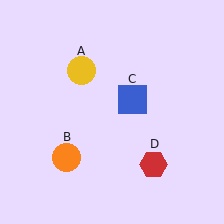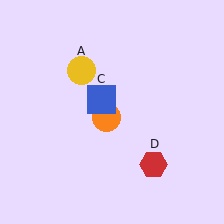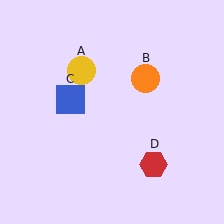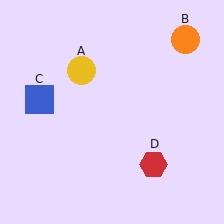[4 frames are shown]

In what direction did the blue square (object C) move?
The blue square (object C) moved left.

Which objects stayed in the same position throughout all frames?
Yellow circle (object A) and red hexagon (object D) remained stationary.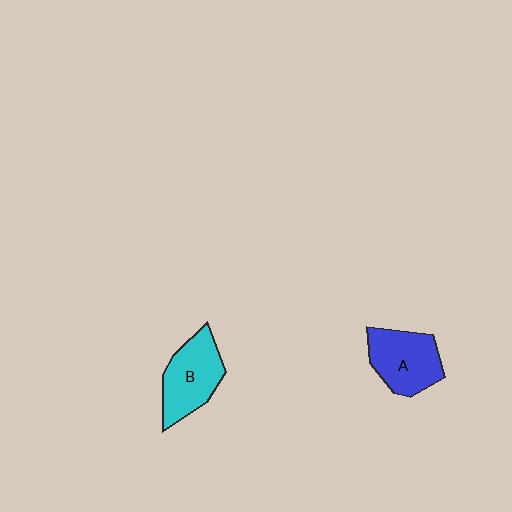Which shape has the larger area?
Shape B (cyan).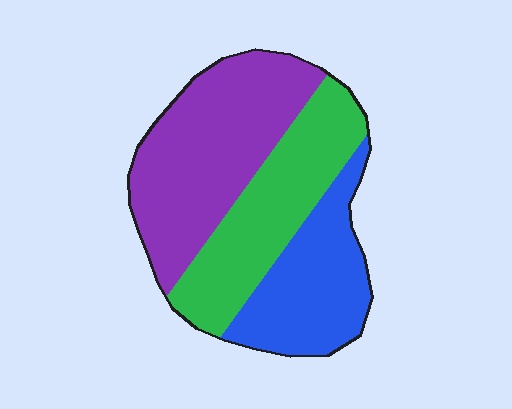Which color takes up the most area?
Purple, at roughly 40%.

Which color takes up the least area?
Blue, at roughly 25%.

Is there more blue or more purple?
Purple.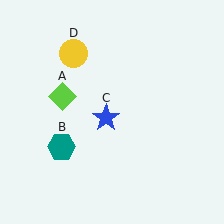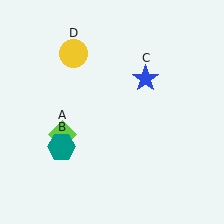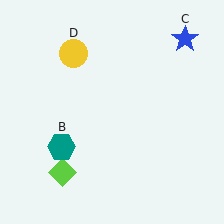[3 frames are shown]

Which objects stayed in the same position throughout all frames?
Teal hexagon (object B) and yellow circle (object D) remained stationary.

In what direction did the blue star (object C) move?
The blue star (object C) moved up and to the right.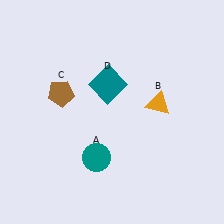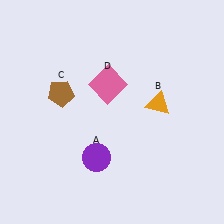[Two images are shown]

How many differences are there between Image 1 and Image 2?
There are 2 differences between the two images.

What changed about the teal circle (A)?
In Image 1, A is teal. In Image 2, it changed to purple.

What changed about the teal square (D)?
In Image 1, D is teal. In Image 2, it changed to pink.